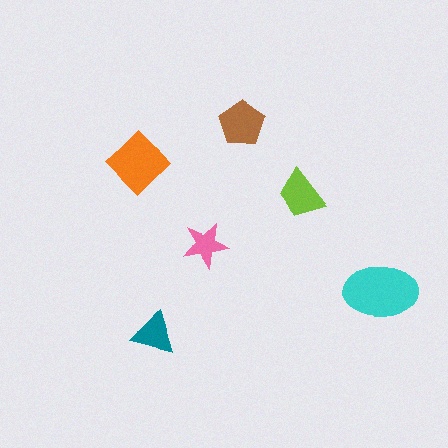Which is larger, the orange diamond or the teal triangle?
The orange diamond.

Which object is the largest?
The cyan ellipse.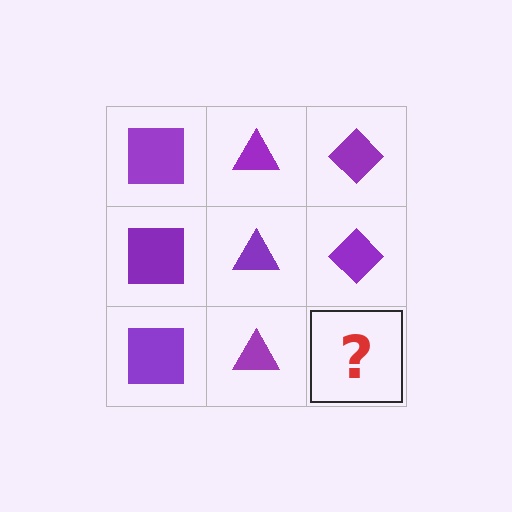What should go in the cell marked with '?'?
The missing cell should contain a purple diamond.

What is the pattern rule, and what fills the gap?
The rule is that each column has a consistent shape. The gap should be filled with a purple diamond.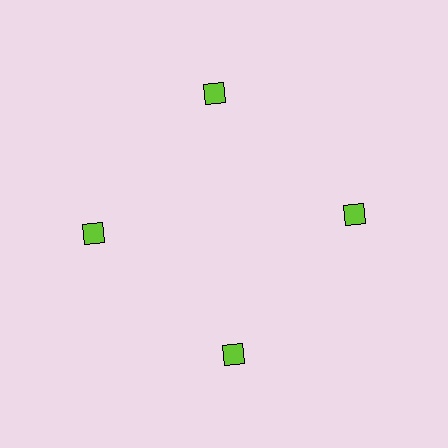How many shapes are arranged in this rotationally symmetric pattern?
There are 4 shapes, arranged in 4 groups of 1.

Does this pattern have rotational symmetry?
Yes, this pattern has 4-fold rotational symmetry. It looks the same after rotating 90 degrees around the center.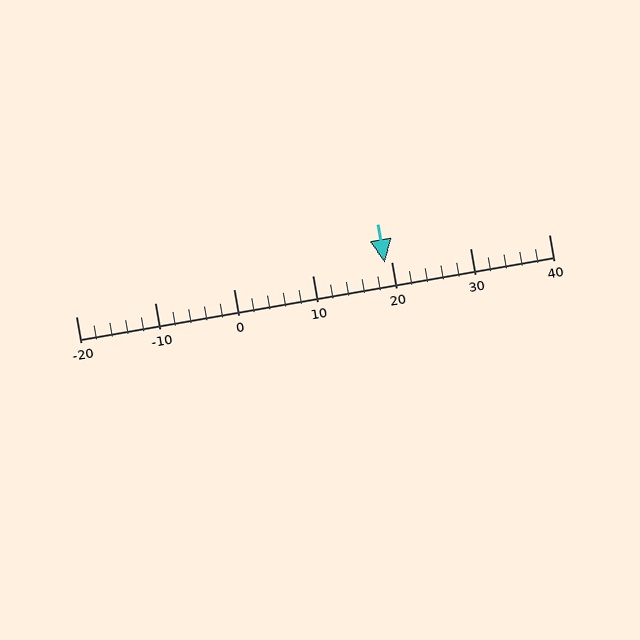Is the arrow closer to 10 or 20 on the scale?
The arrow is closer to 20.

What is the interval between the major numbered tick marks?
The major tick marks are spaced 10 units apart.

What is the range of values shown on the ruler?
The ruler shows values from -20 to 40.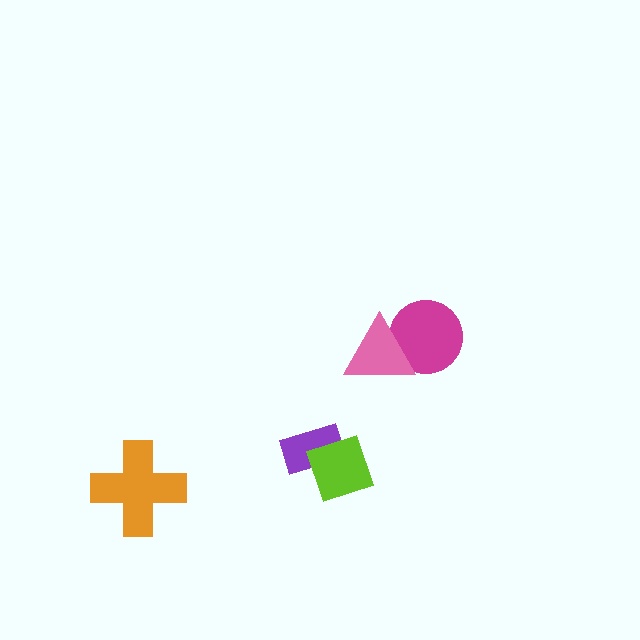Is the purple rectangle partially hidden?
Yes, it is partially covered by another shape.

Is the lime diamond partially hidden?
No, no other shape covers it.